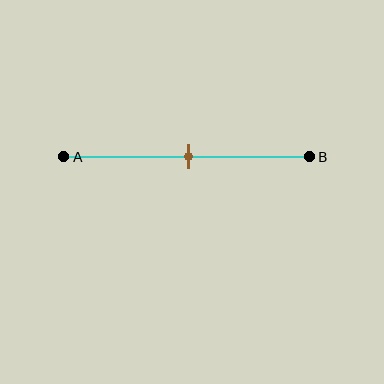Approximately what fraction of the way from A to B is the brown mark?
The brown mark is approximately 50% of the way from A to B.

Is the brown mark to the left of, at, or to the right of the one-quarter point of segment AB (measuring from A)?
The brown mark is to the right of the one-quarter point of segment AB.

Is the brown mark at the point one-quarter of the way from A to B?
No, the mark is at about 50% from A, not at the 25% one-quarter point.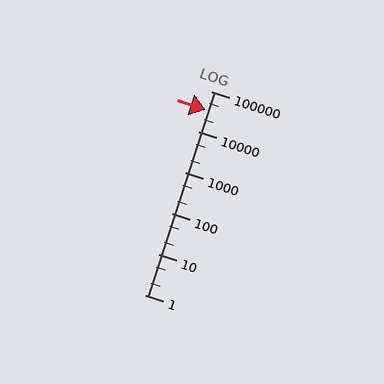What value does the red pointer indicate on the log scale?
The pointer indicates approximately 35000.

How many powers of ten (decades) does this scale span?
The scale spans 5 decades, from 1 to 100000.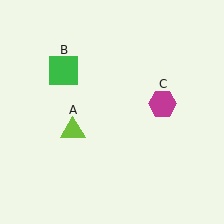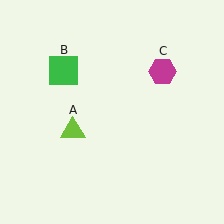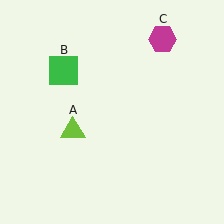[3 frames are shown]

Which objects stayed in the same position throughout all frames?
Lime triangle (object A) and green square (object B) remained stationary.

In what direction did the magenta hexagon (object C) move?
The magenta hexagon (object C) moved up.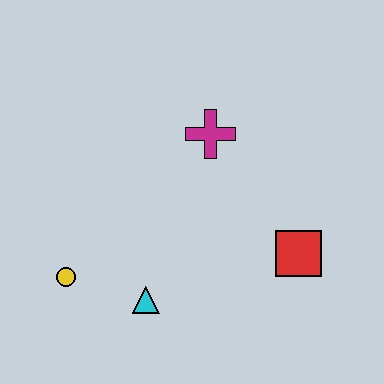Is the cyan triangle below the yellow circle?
Yes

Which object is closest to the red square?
The magenta cross is closest to the red square.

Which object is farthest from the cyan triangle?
The magenta cross is farthest from the cyan triangle.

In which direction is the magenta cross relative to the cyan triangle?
The magenta cross is above the cyan triangle.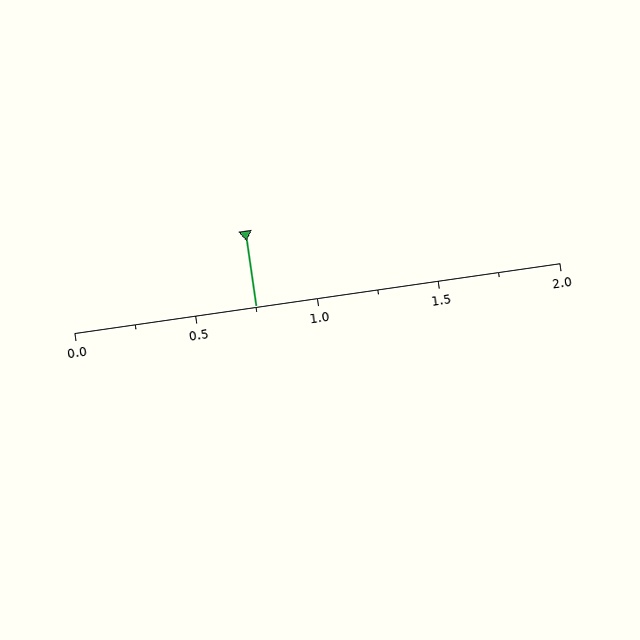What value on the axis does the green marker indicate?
The marker indicates approximately 0.75.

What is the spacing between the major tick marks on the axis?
The major ticks are spaced 0.5 apart.